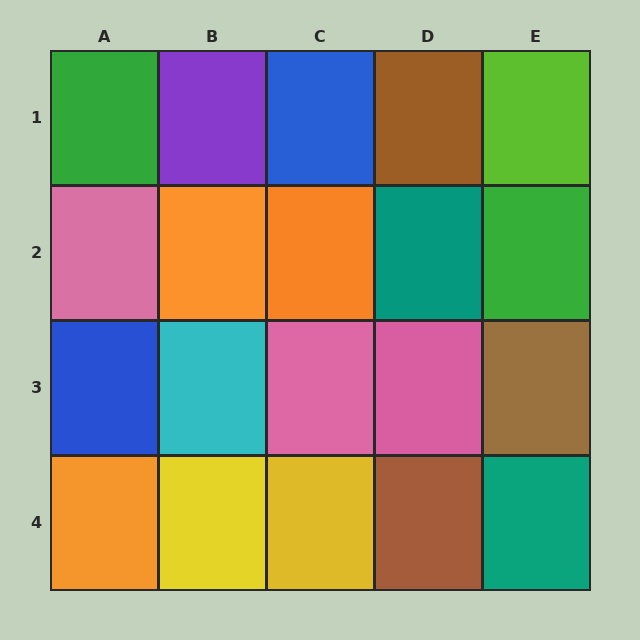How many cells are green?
2 cells are green.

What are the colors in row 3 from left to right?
Blue, cyan, pink, pink, brown.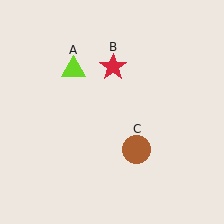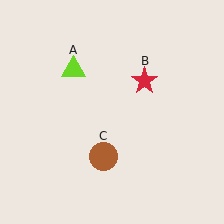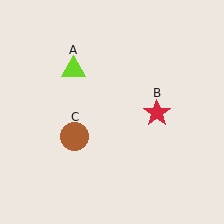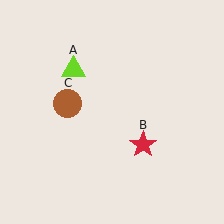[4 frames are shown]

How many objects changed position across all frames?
2 objects changed position: red star (object B), brown circle (object C).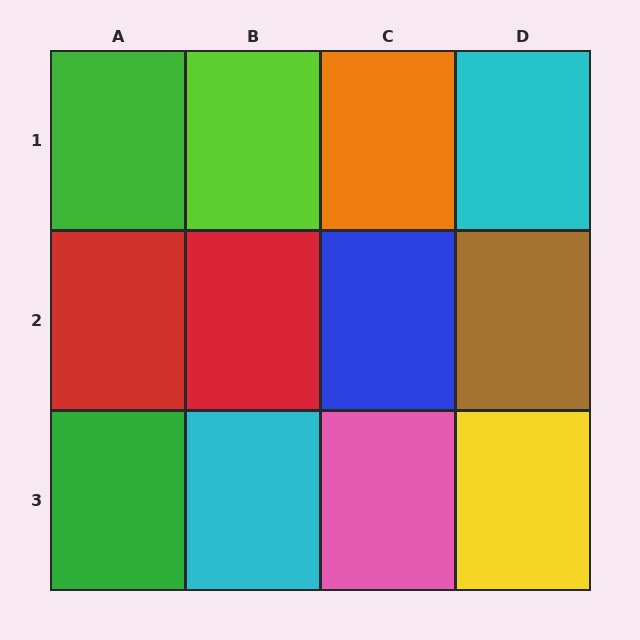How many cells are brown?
1 cell is brown.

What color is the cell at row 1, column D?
Cyan.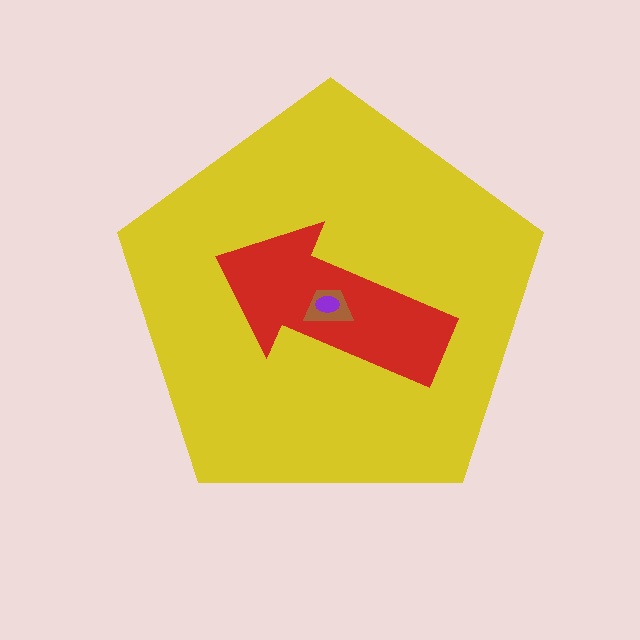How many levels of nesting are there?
4.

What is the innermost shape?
The purple ellipse.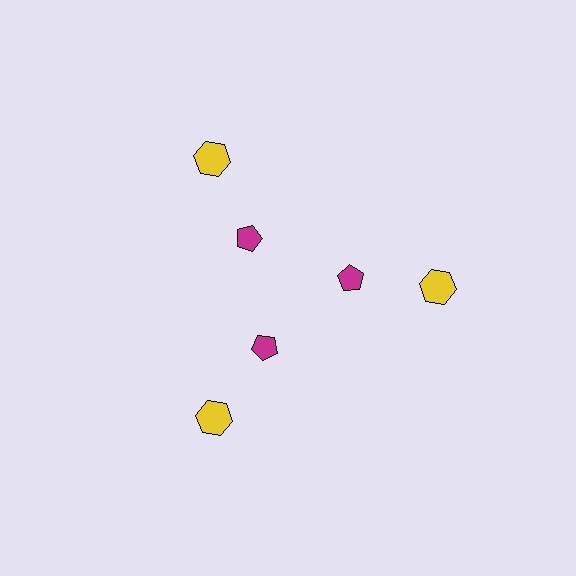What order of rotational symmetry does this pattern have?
This pattern has 3-fold rotational symmetry.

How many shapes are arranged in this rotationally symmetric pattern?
There are 6 shapes, arranged in 3 groups of 2.